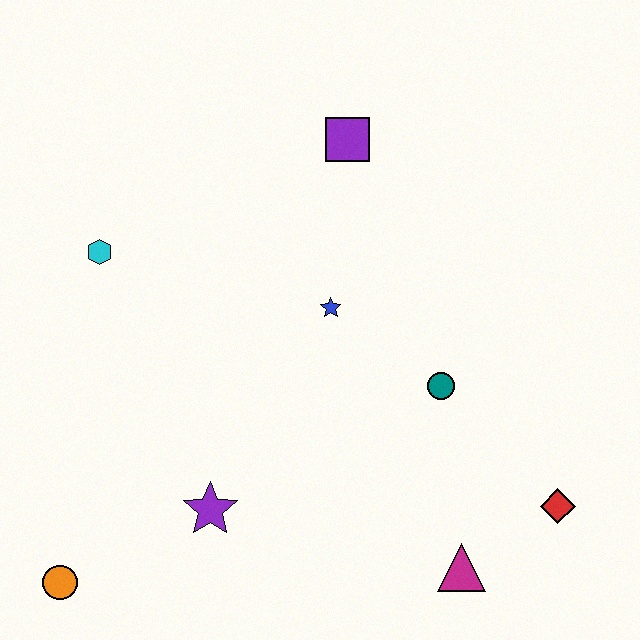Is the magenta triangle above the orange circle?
Yes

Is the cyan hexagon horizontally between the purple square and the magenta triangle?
No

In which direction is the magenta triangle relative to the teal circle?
The magenta triangle is below the teal circle.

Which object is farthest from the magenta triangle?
The cyan hexagon is farthest from the magenta triangle.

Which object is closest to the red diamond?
The magenta triangle is closest to the red diamond.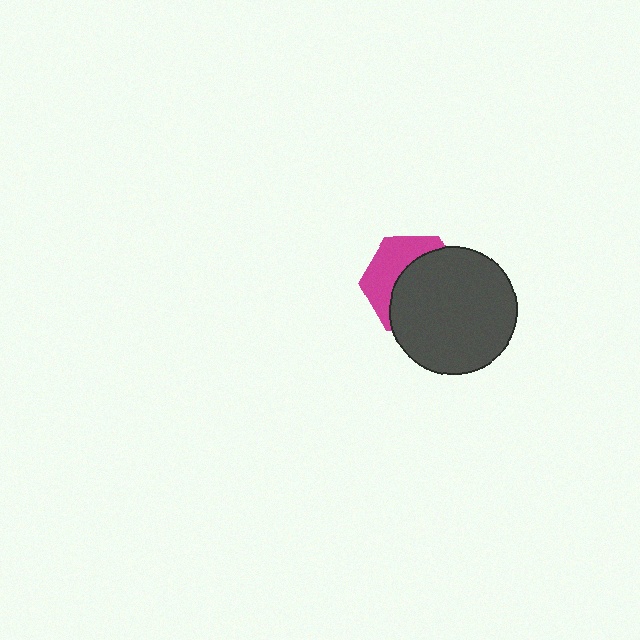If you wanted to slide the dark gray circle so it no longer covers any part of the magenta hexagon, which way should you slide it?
Slide it toward the lower-right — that is the most direct way to separate the two shapes.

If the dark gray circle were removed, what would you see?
You would see the complete magenta hexagon.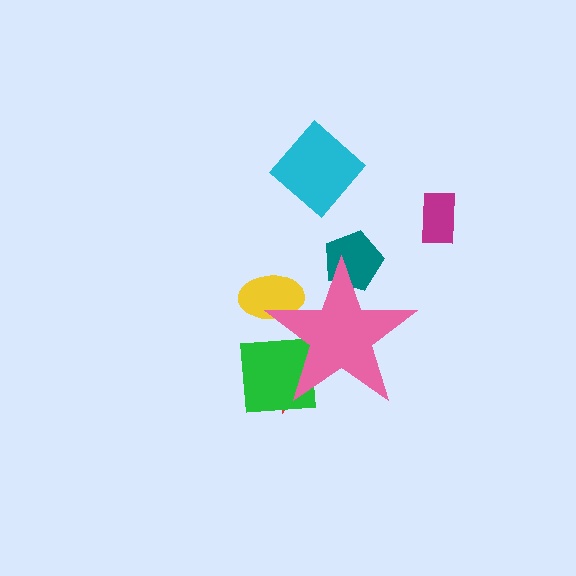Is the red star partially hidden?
Yes, the red star is partially hidden behind the pink star.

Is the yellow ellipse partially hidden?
Yes, the yellow ellipse is partially hidden behind the pink star.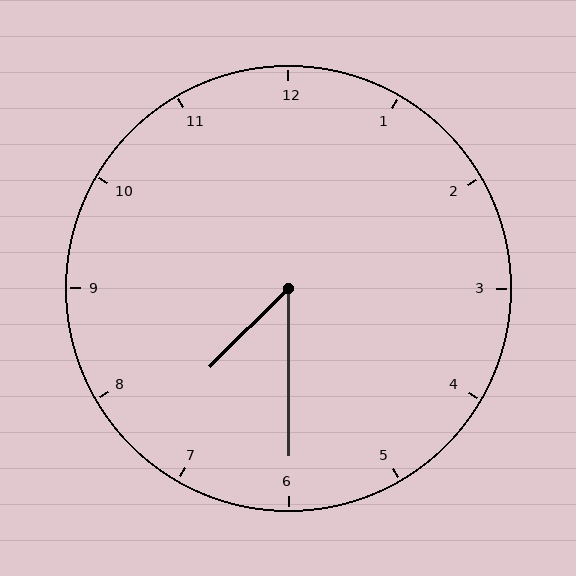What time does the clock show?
7:30.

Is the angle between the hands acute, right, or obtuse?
It is acute.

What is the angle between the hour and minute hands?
Approximately 45 degrees.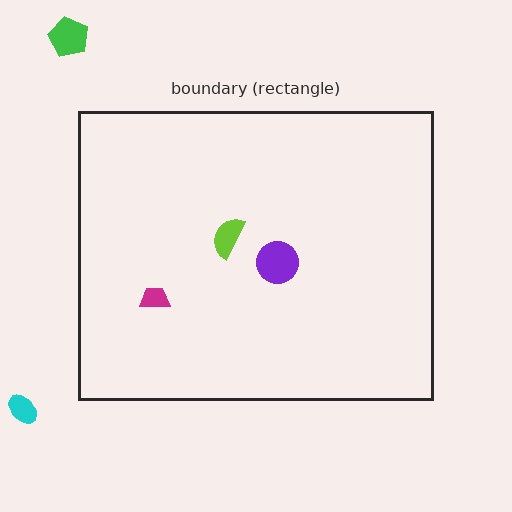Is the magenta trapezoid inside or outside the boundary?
Inside.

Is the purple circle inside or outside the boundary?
Inside.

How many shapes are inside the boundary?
3 inside, 2 outside.